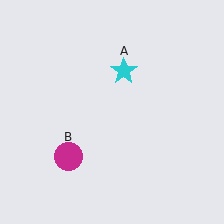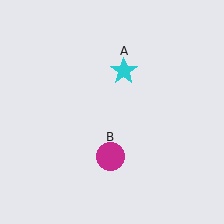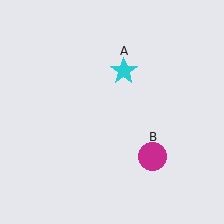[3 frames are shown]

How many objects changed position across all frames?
1 object changed position: magenta circle (object B).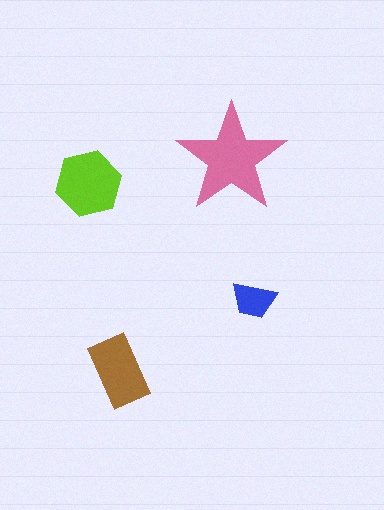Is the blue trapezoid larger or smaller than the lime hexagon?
Smaller.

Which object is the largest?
The pink star.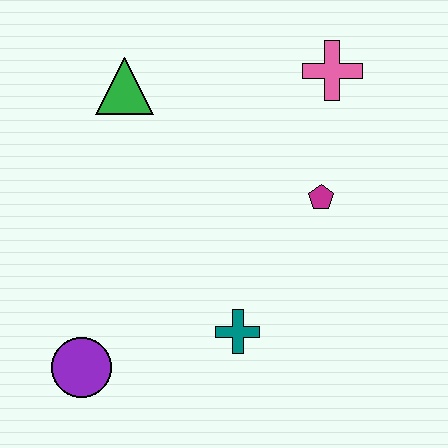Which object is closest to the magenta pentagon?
The pink cross is closest to the magenta pentagon.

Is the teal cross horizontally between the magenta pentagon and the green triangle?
Yes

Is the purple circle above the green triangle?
No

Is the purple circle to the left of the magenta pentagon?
Yes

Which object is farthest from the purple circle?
The pink cross is farthest from the purple circle.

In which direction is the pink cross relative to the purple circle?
The pink cross is above the purple circle.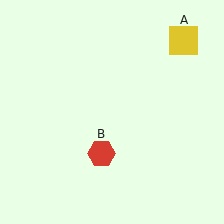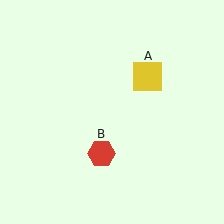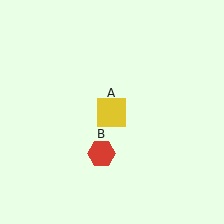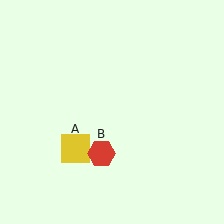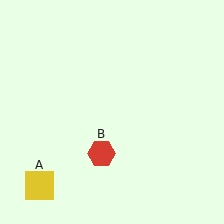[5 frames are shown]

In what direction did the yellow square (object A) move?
The yellow square (object A) moved down and to the left.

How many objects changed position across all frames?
1 object changed position: yellow square (object A).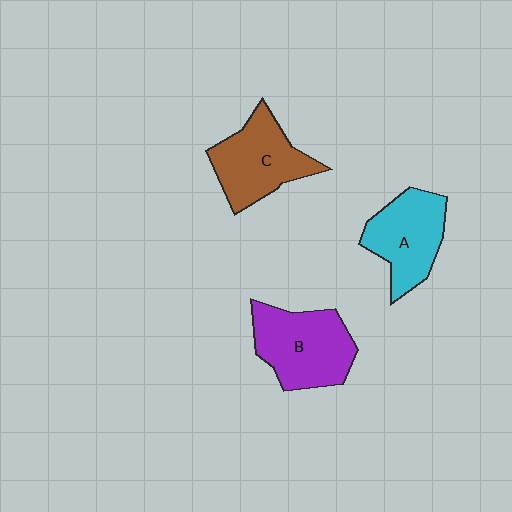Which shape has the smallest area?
Shape A (cyan).